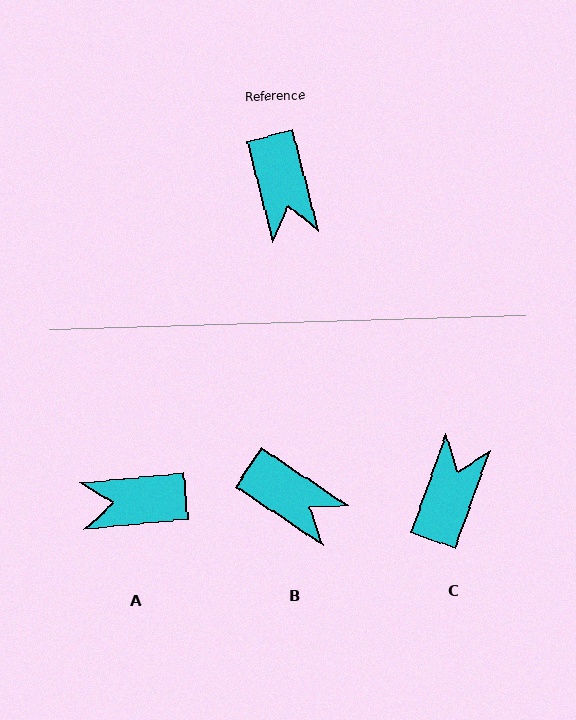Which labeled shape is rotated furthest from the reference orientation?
C, about 146 degrees away.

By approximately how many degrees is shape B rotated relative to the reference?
Approximately 42 degrees counter-clockwise.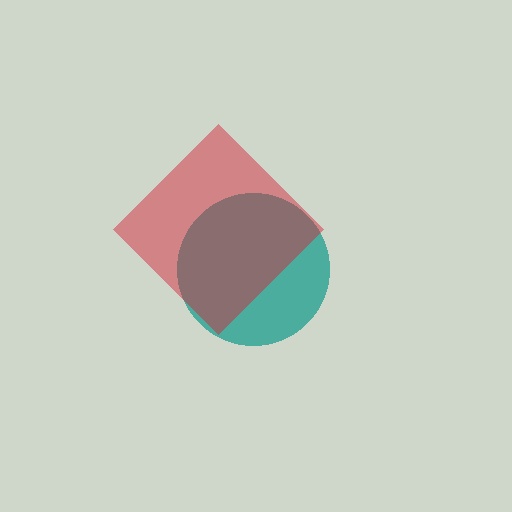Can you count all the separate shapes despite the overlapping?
Yes, there are 2 separate shapes.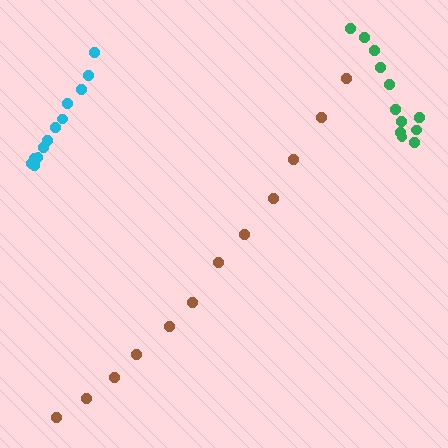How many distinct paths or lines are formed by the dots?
There are 3 distinct paths.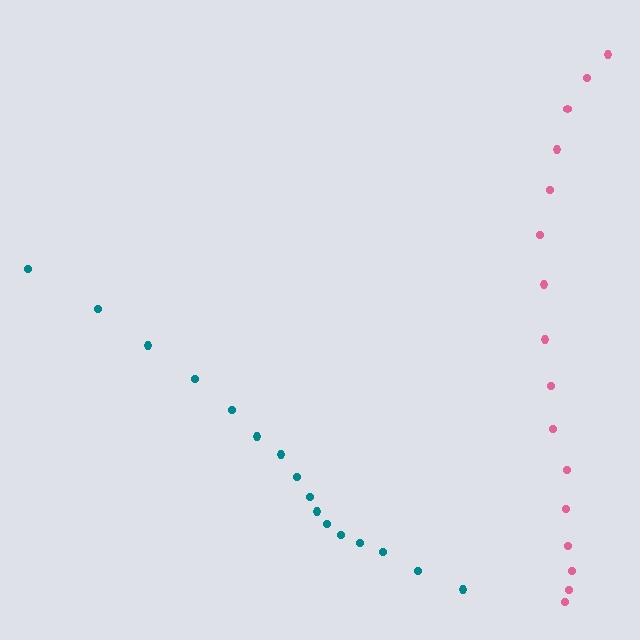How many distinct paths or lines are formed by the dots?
There are 2 distinct paths.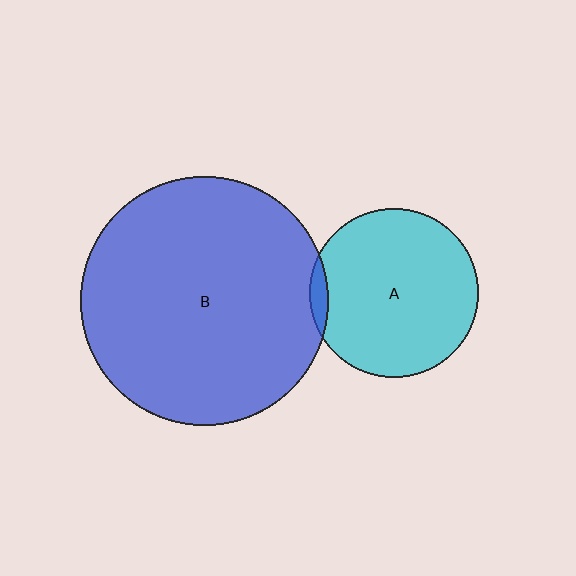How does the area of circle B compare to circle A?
Approximately 2.2 times.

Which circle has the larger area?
Circle B (blue).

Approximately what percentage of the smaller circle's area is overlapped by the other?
Approximately 5%.